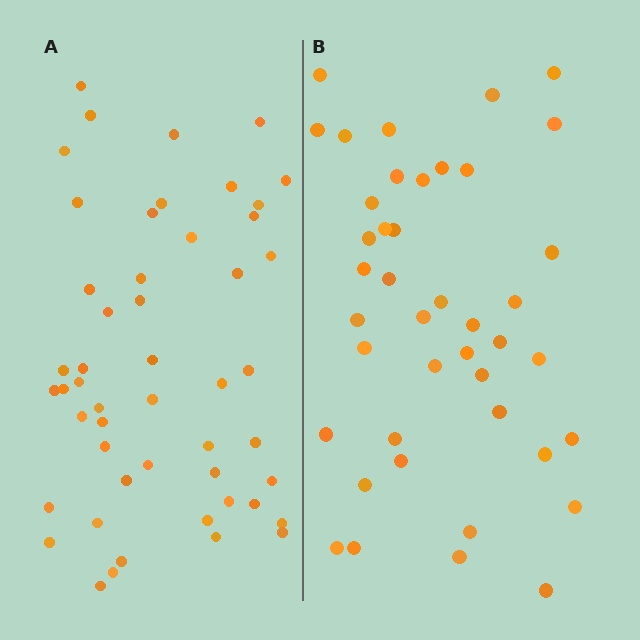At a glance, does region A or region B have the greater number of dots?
Region A (the left region) has more dots.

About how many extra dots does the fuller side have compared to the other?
Region A has roughly 8 or so more dots than region B.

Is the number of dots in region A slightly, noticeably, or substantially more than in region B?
Region A has only slightly more — the two regions are fairly close. The ratio is roughly 1.2 to 1.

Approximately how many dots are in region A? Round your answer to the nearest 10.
About 50 dots.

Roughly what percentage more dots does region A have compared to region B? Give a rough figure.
About 20% more.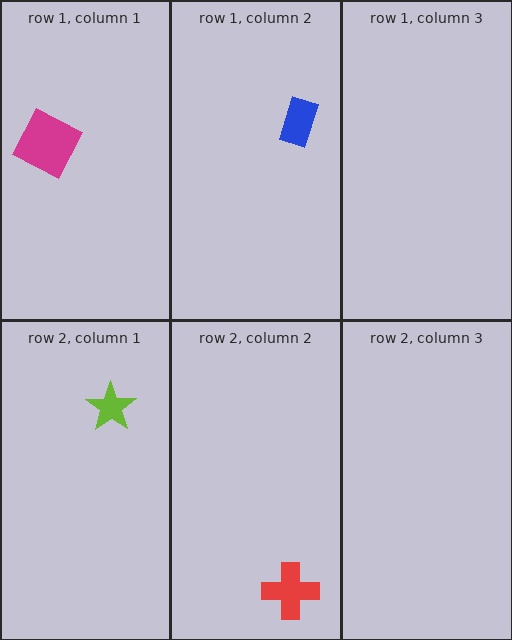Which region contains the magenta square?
The row 1, column 1 region.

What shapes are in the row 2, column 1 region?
The lime star.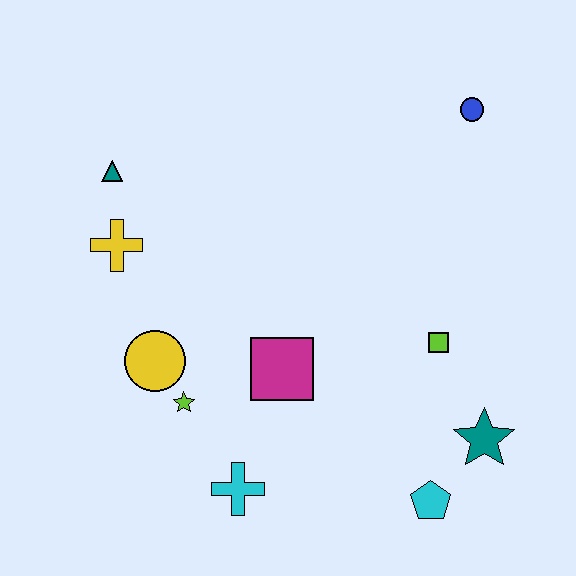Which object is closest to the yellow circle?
The lime star is closest to the yellow circle.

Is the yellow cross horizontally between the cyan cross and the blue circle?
No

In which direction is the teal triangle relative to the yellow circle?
The teal triangle is above the yellow circle.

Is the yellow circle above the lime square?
No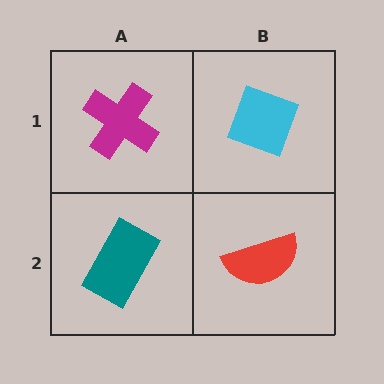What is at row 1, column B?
A cyan diamond.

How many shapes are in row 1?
2 shapes.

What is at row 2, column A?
A teal rectangle.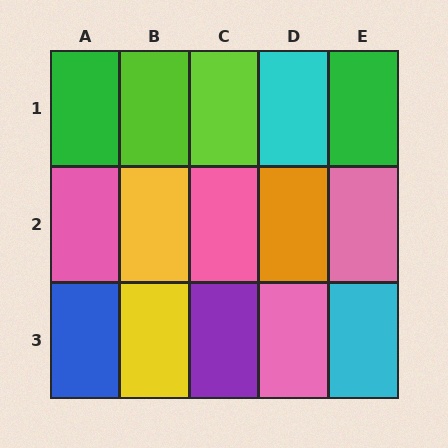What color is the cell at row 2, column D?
Orange.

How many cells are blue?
1 cell is blue.